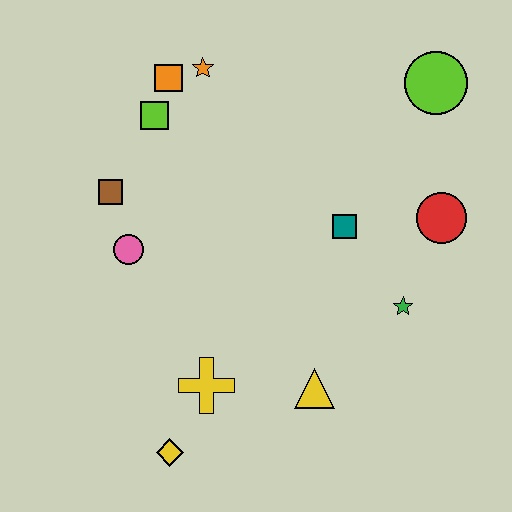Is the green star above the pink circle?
No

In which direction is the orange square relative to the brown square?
The orange square is above the brown square.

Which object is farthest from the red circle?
The yellow diamond is farthest from the red circle.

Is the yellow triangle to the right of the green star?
No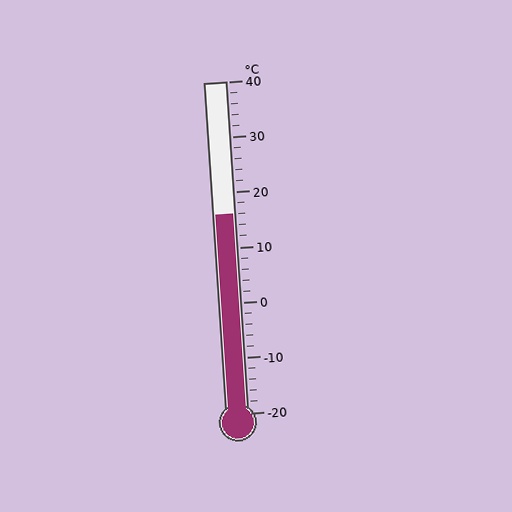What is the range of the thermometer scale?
The thermometer scale ranges from -20°C to 40°C.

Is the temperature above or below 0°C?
The temperature is above 0°C.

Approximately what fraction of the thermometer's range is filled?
The thermometer is filled to approximately 60% of its range.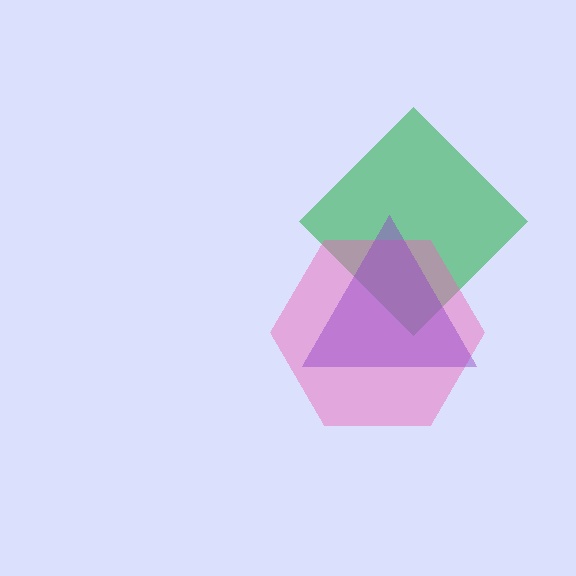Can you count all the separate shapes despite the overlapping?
Yes, there are 3 separate shapes.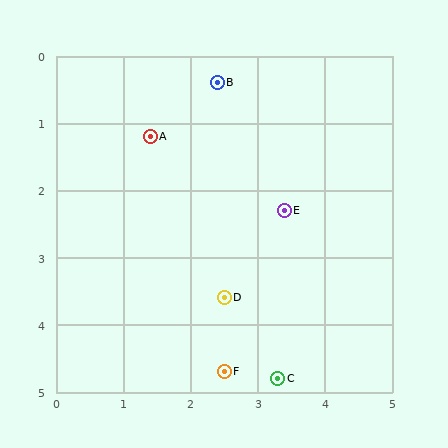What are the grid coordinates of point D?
Point D is at approximately (2.5, 3.6).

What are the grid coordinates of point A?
Point A is at approximately (1.4, 1.2).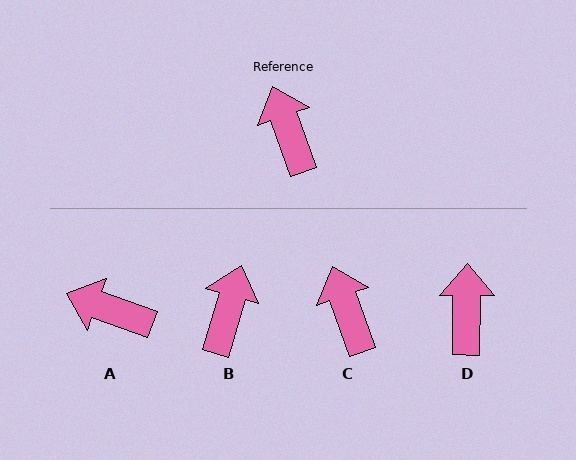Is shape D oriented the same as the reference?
No, it is off by about 20 degrees.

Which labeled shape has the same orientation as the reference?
C.